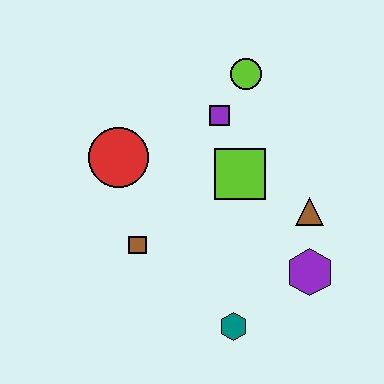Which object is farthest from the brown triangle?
The red circle is farthest from the brown triangle.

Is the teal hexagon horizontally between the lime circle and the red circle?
Yes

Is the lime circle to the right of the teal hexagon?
Yes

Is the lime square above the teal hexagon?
Yes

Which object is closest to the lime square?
The purple square is closest to the lime square.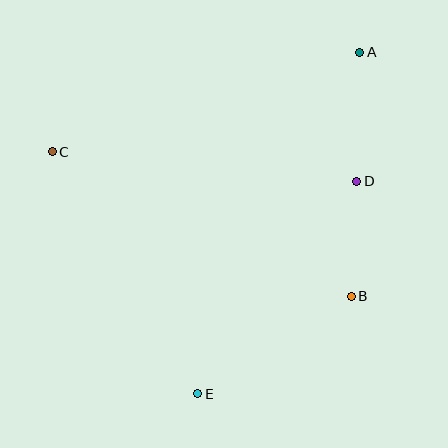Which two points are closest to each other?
Points B and D are closest to each other.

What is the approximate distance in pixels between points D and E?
The distance between D and E is approximately 265 pixels.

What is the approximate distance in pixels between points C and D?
The distance between C and D is approximately 306 pixels.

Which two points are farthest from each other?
Points A and E are farthest from each other.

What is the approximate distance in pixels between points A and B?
The distance between A and B is approximately 244 pixels.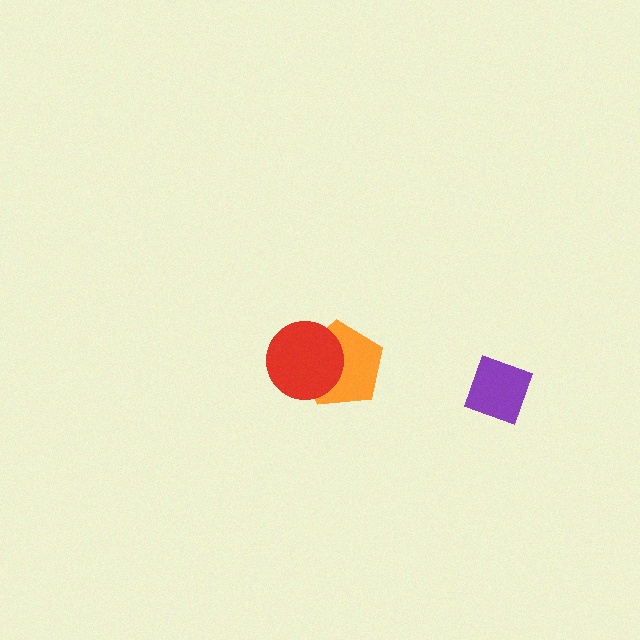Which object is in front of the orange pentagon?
The red circle is in front of the orange pentagon.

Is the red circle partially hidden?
No, no other shape covers it.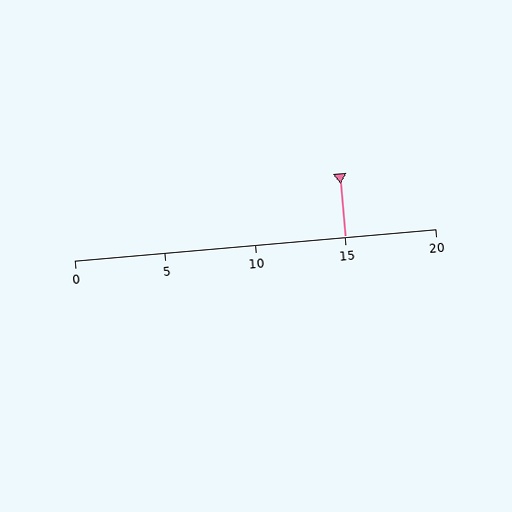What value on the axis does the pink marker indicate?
The marker indicates approximately 15.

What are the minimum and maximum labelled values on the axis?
The axis runs from 0 to 20.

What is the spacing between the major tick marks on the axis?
The major ticks are spaced 5 apart.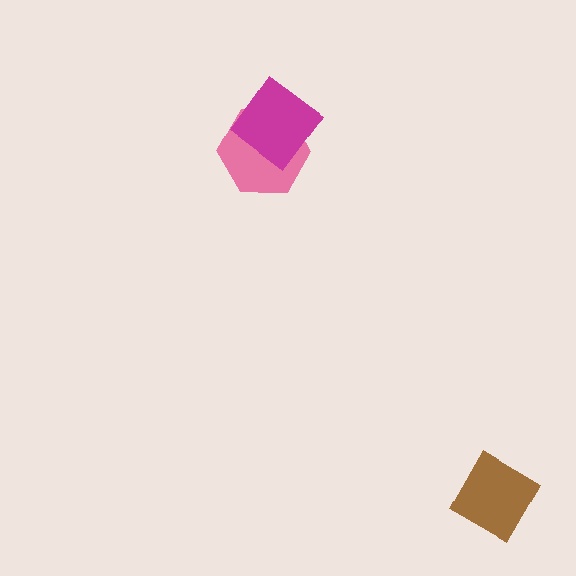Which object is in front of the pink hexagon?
The magenta diamond is in front of the pink hexagon.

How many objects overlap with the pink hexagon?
1 object overlaps with the pink hexagon.